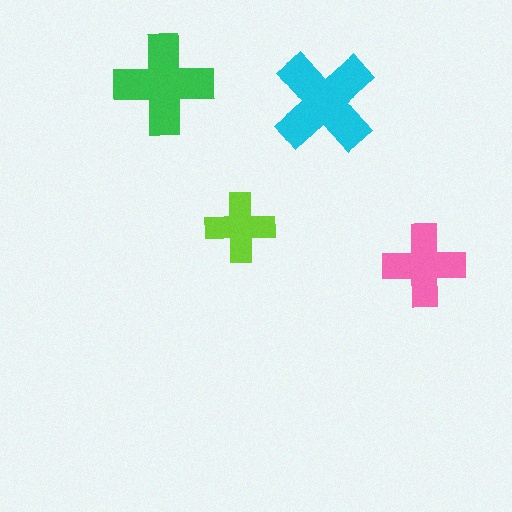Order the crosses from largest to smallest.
the cyan one, the green one, the pink one, the lime one.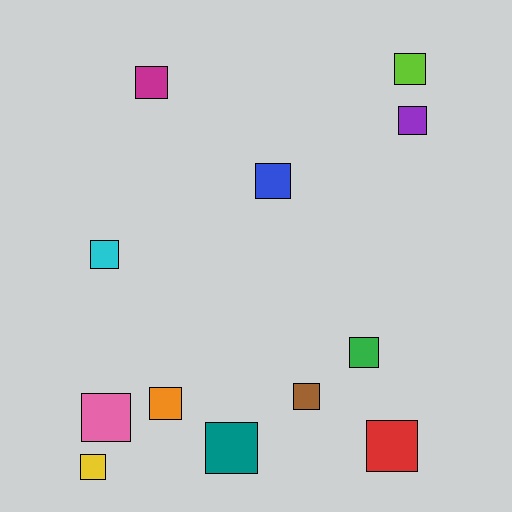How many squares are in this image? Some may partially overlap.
There are 12 squares.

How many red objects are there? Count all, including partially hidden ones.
There is 1 red object.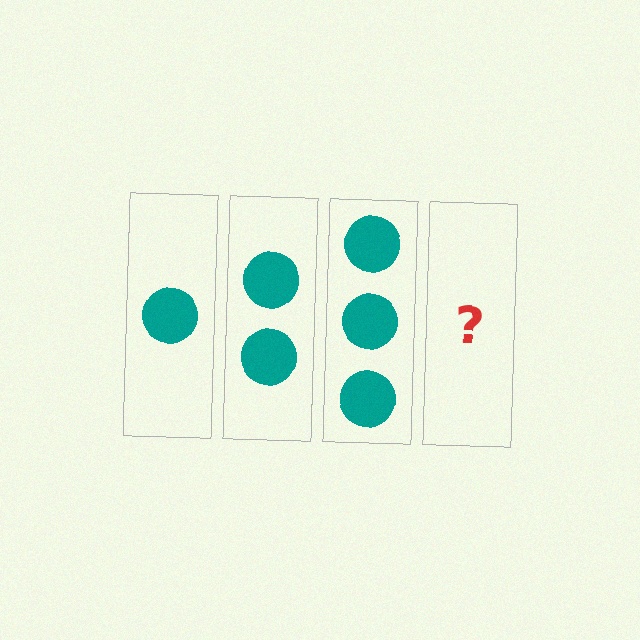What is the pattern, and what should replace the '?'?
The pattern is that each step adds one more circle. The '?' should be 4 circles.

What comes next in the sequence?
The next element should be 4 circles.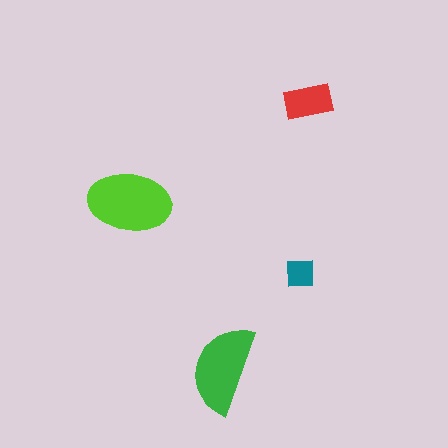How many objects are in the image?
There are 4 objects in the image.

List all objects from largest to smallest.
The lime ellipse, the green semicircle, the red rectangle, the teal square.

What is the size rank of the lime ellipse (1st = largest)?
1st.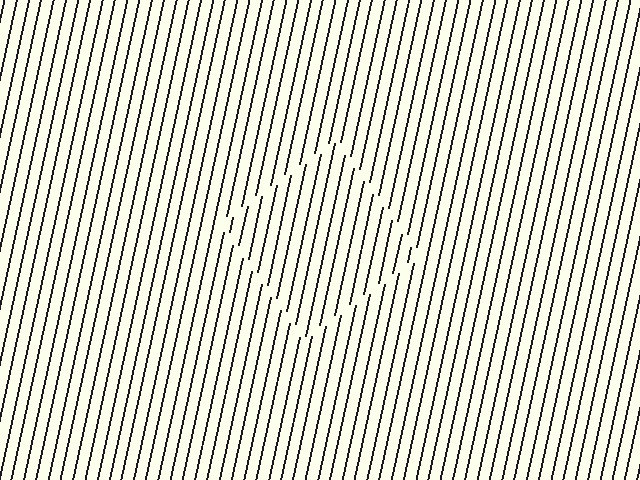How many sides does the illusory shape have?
4 sides — the line-ends trace a square.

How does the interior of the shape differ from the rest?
The interior of the shape contains the same grating, shifted by half a period — the contour is defined by the phase discontinuity where line-ends from the inner and outer gratings abut.